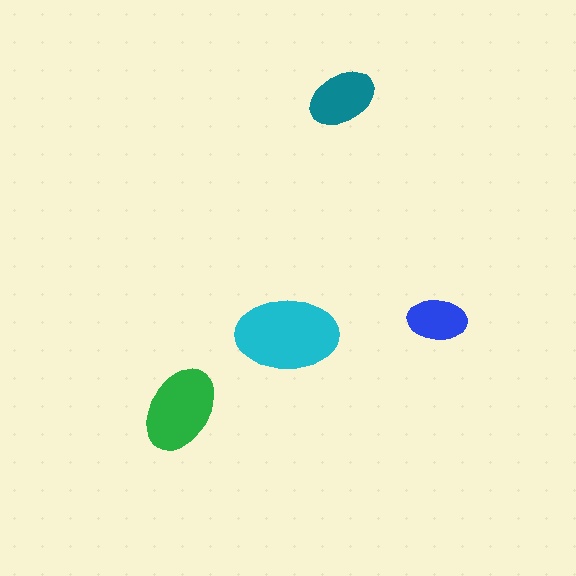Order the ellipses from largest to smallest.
the cyan one, the green one, the teal one, the blue one.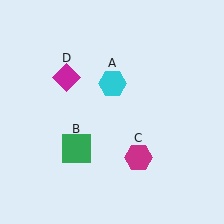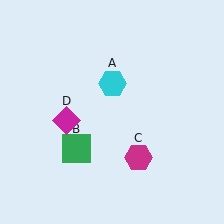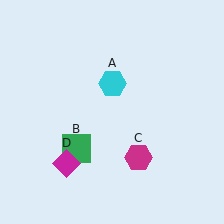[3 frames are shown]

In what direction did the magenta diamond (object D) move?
The magenta diamond (object D) moved down.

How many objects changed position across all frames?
1 object changed position: magenta diamond (object D).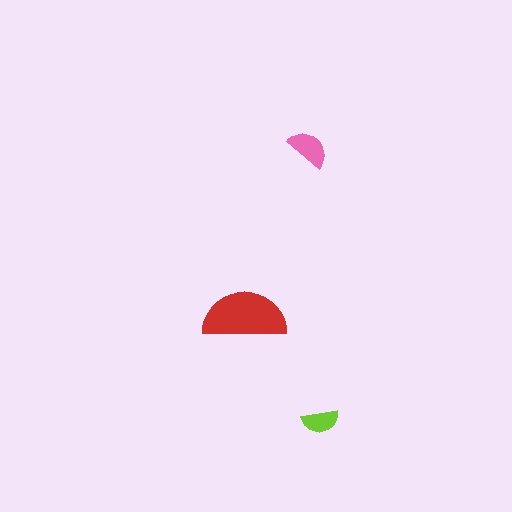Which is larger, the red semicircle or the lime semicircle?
The red one.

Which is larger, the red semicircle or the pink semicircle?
The red one.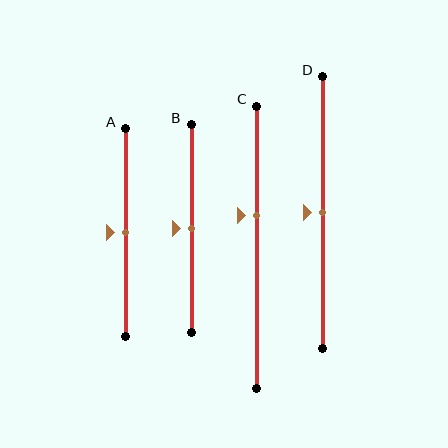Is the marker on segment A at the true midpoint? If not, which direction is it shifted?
Yes, the marker on segment A is at the true midpoint.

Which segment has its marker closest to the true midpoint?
Segment A has its marker closest to the true midpoint.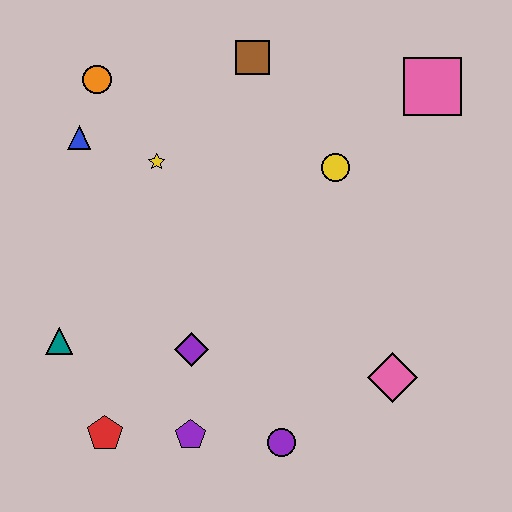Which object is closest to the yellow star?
The blue triangle is closest to the yellow star.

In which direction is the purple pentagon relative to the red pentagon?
The purple pentagon is to the right of the red pentagon.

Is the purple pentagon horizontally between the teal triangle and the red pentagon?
No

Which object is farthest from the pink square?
The red pentagon is farthest from the pink square.